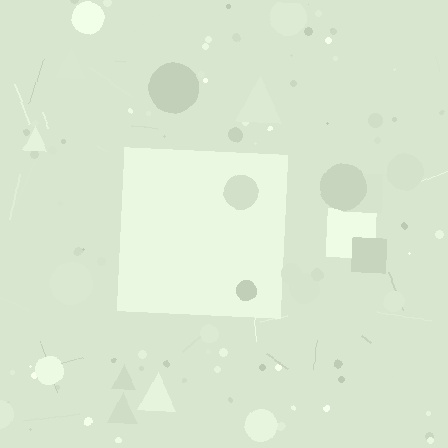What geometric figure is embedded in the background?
A square is embedded in the background.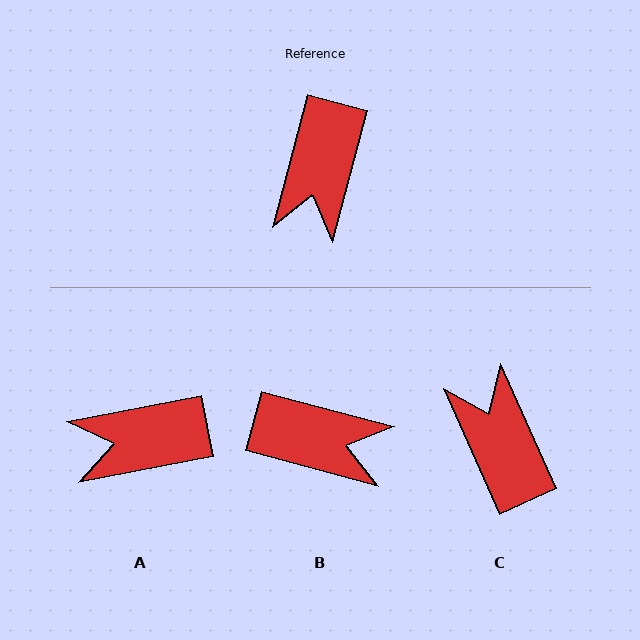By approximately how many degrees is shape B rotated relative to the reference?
Approximately 90 degrees counter-clockwise.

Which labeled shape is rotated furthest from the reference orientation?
C, about 141 degrees away.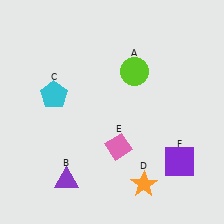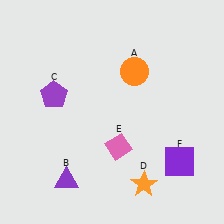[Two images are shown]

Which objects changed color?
A changed from lime to orange. C changed from cyan to purple.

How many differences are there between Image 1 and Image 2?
There are 2 differences between the two images.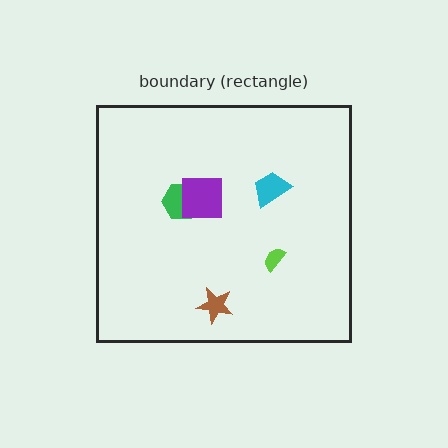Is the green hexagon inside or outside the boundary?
Inside.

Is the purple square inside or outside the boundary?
Inside.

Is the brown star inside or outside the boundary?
Inside.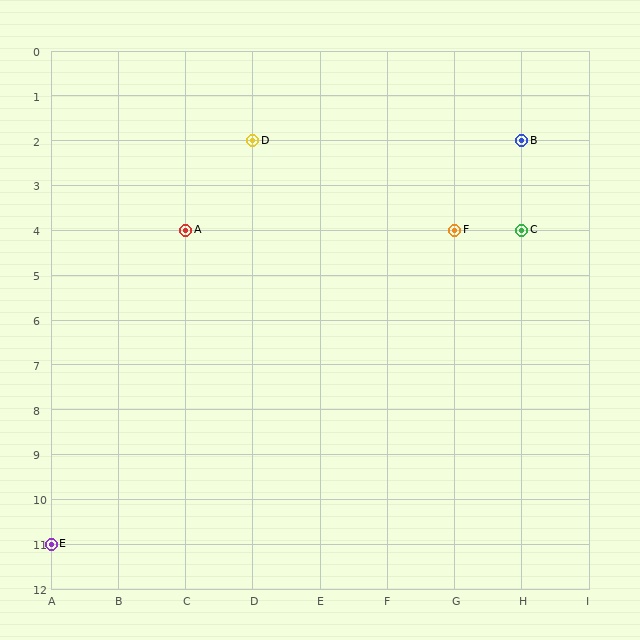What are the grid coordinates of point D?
Point D is at grid coordinates (D, 2).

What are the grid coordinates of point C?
Point C is at grid coordinates (H, 4).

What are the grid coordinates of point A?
Point A is at grid coordinates (C, 4).